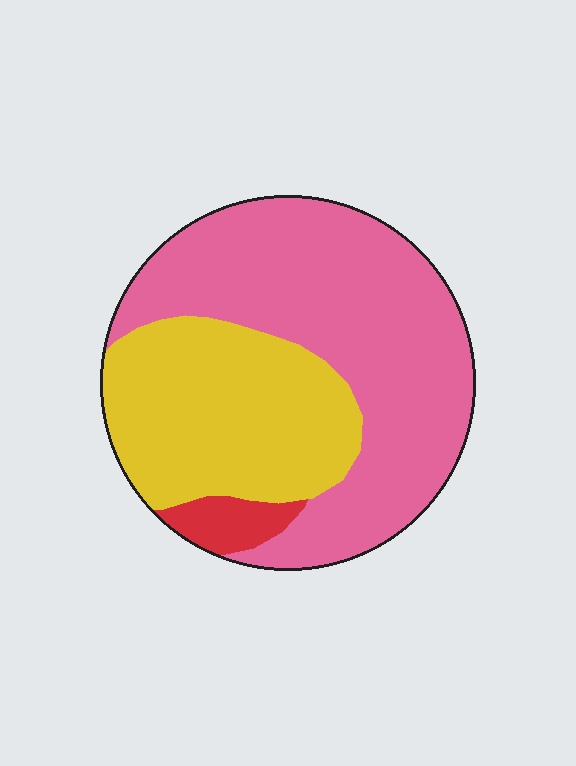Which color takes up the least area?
Red, at roughly 5%.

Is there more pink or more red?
Pink.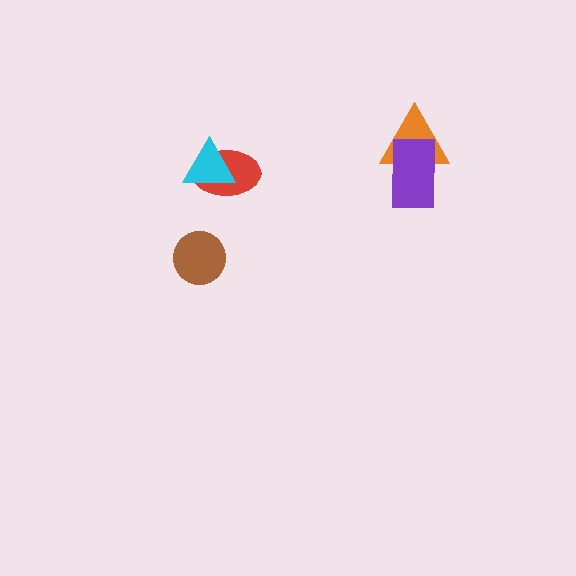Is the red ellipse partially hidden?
Yes, it is partially covered by another shape.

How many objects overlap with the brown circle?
0 objects overlap with the brown circle.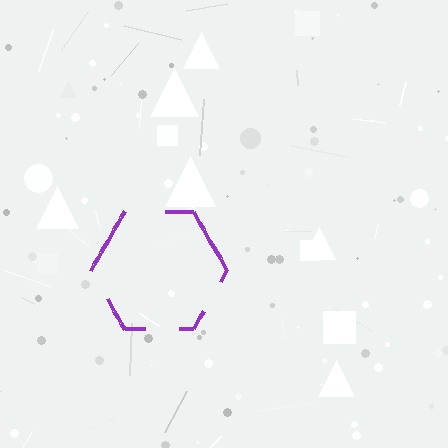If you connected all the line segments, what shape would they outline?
They would outline a hexagon.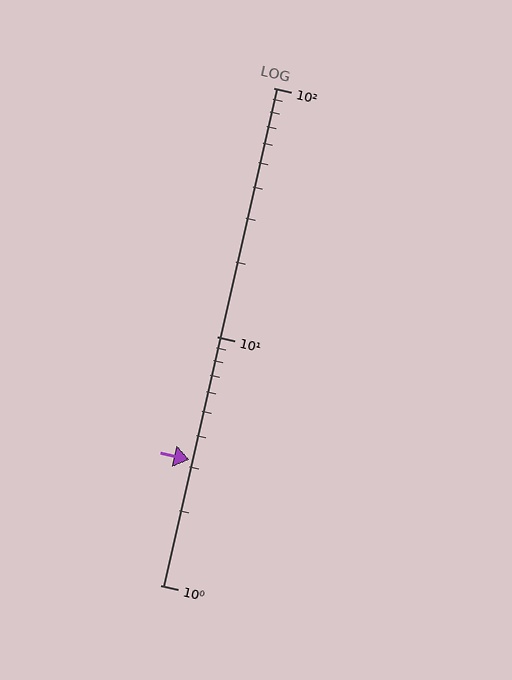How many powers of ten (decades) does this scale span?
The scale spans 2 decades, from 1 to 100.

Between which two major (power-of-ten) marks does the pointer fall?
The pointer is between 1 and 10.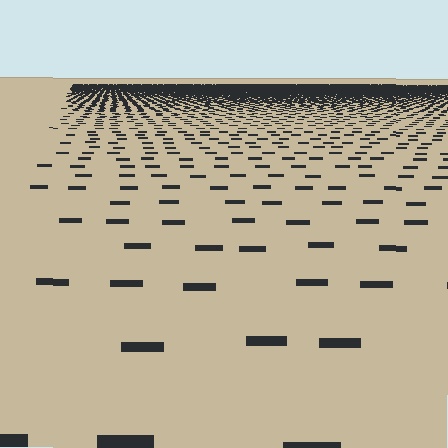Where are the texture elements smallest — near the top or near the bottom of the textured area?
Near the top.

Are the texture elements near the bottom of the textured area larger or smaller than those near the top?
Larger. Near the bottom, elements are closer to the viewer and appear at a bigger on-screen size.